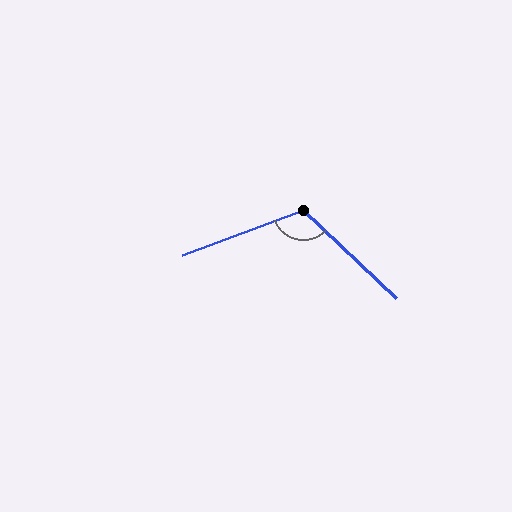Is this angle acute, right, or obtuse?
It is obtuse.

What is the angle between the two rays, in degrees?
Approximately 116 degrees.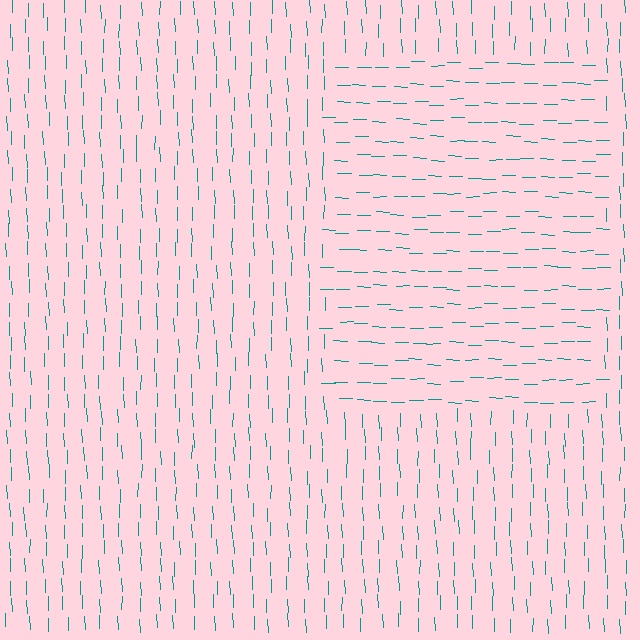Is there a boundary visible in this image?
Yes, there is a texture boundary formed by a change in line orientation.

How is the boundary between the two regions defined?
The boundary is defined purely by a change in line orientation (approximately 88 degrees difference). All lines are the same color and thickness.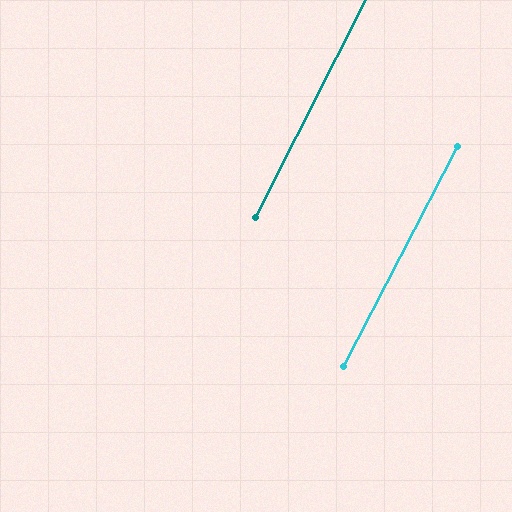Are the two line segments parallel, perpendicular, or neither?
Parallel — their directions differ by only 0.8°.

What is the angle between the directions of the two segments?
Approximately 1 degree.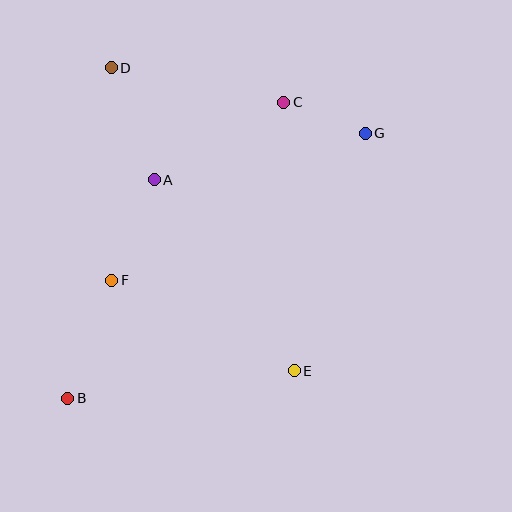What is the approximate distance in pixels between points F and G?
The distance between F and G is approximately 293 pixels.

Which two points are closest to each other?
Points C and G are closest to each other.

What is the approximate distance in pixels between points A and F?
The distance between A and F is approximately 109 pixels.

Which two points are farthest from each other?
Points B and G are farthest from each other.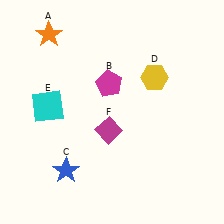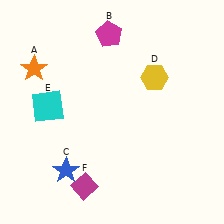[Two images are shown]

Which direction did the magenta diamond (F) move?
The magenta diamond (F) moved down.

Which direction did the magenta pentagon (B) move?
The magenta pentagon (B) moved up.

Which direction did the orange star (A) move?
The orange star (A) moved down.